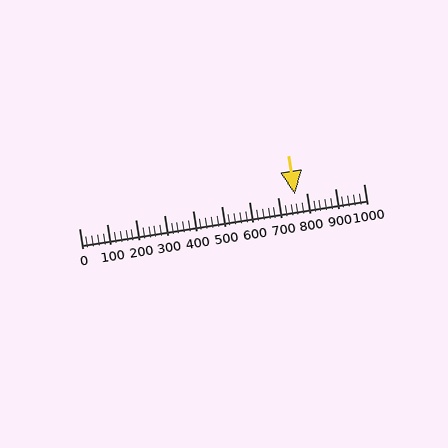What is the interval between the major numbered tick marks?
The major tick marks are spaced 100 units apart.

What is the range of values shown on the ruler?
The ruler shows values from 0 to 1000.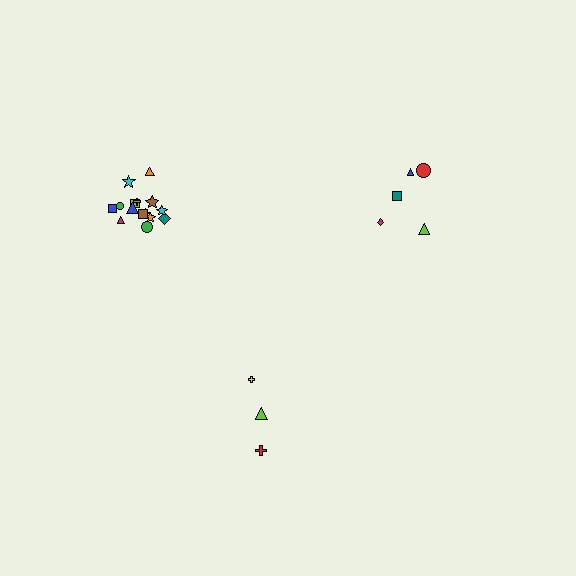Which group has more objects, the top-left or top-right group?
The top-left group.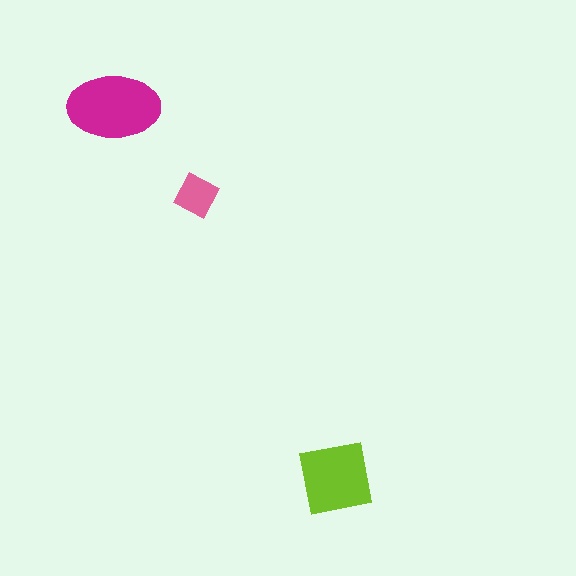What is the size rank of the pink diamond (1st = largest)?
3rd.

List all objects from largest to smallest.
The magenta ellipse, the lime square, the pink diamond.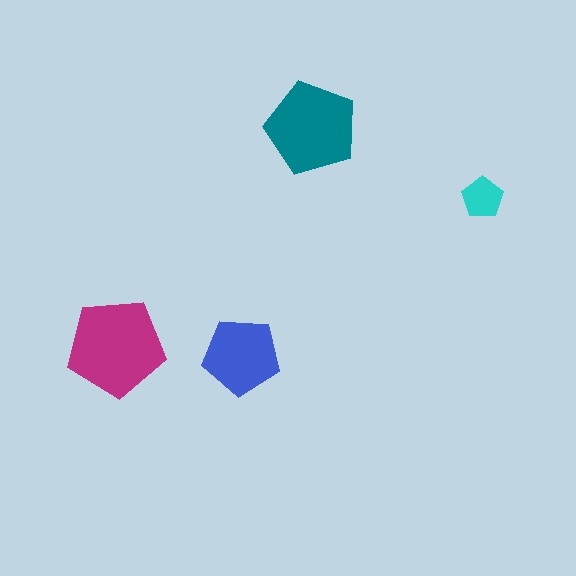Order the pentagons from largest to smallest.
the magenta one, the teal one, the blue one, the cyan one.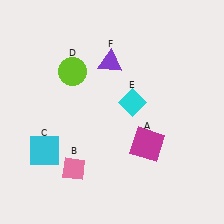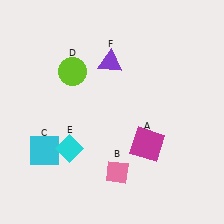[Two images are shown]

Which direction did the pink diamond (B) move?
The pink diamond (B) moved right.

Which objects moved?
The objects that moved are: the pink diamond (B), the cyan diamond (E).